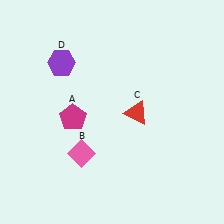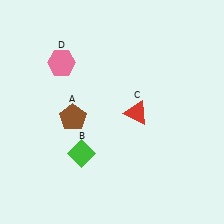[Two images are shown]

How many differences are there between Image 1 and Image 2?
There are 3 differences between the two images.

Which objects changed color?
A changed from magenta to brown. B changed from pink to green. D changed from purple to pink.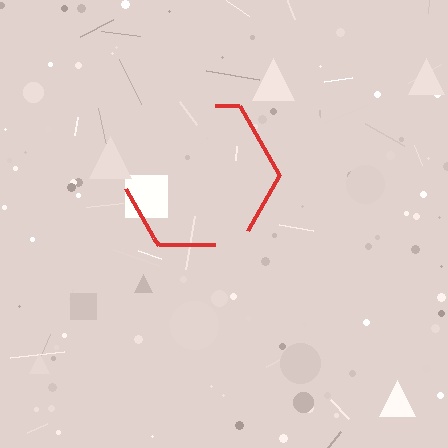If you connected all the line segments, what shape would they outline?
They would outline a hexagon.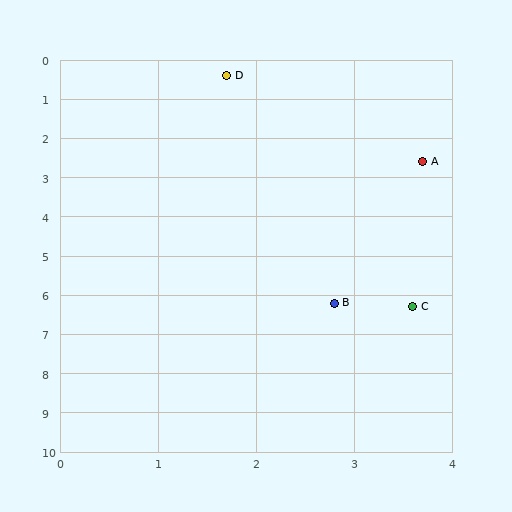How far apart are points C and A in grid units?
Points C and A are about 3.7 grid units apart.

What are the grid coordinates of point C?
Point C is at approximately (3.6, 6.3).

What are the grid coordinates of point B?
Point B is at approximately (2.8, 6.2).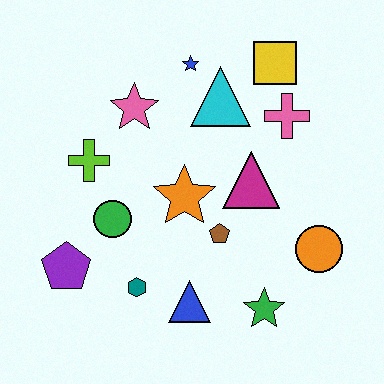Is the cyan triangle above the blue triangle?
Yes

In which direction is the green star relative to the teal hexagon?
The green star is to the right of the teal hexagon.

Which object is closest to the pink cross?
The yellow square is closest to the pink cross.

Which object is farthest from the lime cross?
The orange circle is farthest from the lime cross.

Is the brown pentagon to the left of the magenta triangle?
Yes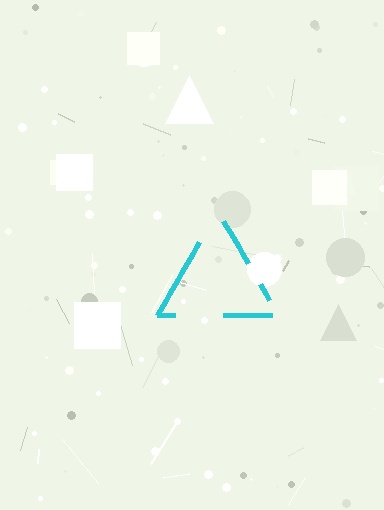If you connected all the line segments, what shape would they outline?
They would outline a triangle.